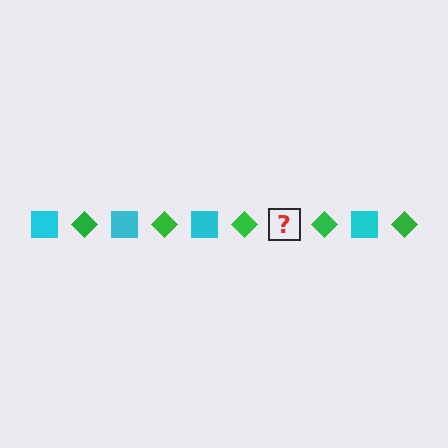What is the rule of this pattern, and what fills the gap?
The rule is that the pattern alternates between cyan square and green diamond. The gap should be filled with a cyan square.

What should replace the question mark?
The question mark should be replaced with a cyan square.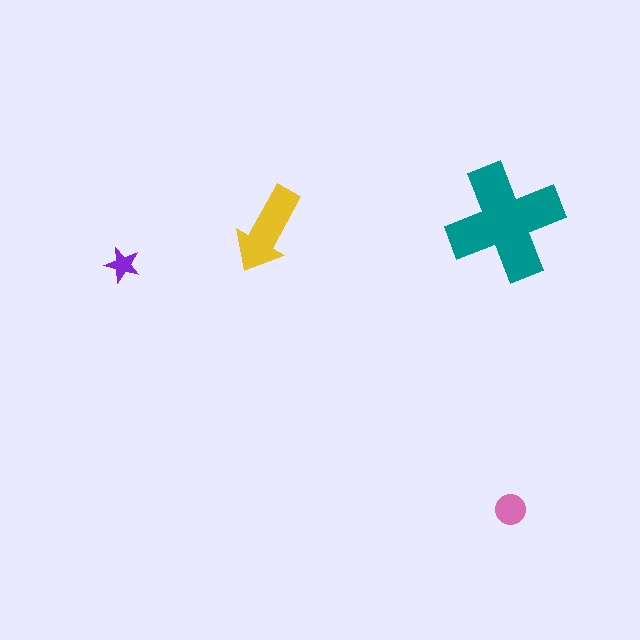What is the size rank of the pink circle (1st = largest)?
3rd.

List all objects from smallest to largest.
The purple star, the pink circle, the yellow arrow, the teal cross.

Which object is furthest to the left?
The purple star is leftmost.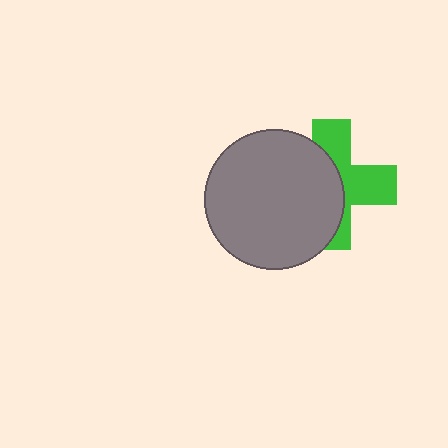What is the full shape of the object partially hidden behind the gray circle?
The partially hidden object is a green cross.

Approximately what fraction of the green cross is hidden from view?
Roughly 52% of the green cross is hidden behind the gray circle.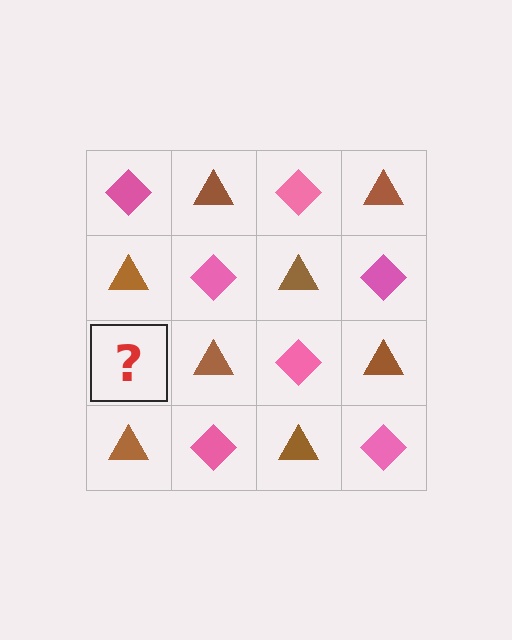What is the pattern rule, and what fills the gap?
The rule is that it alternates pink diamond and brown triangle in a checkerboard pattern. The gap should be filled with a pink diamond.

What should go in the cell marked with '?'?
The missing cell should contain a pink diamond.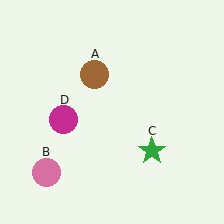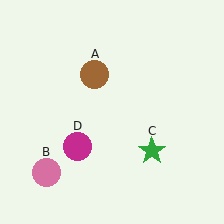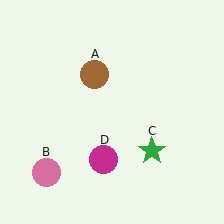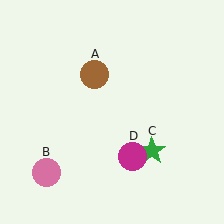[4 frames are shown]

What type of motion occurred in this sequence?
The magenta circle (object D) rotated counterclockwise around the center of the scene.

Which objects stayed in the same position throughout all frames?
Brown circle (object A) and pink circle (object B) and green star (object C) remained stationary.